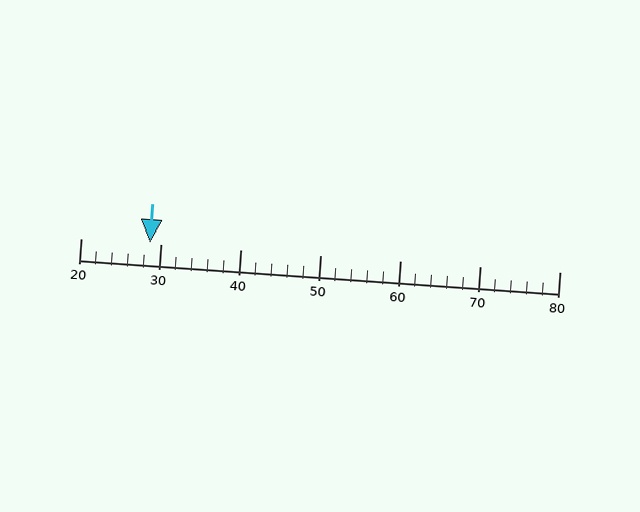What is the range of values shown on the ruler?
The ruler shows values from 20 to 80.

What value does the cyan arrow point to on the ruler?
The cyan arrow points to approximately 29.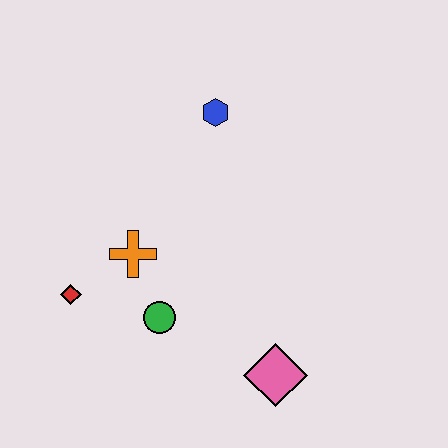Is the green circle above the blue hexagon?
No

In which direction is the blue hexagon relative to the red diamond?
The blue hexagon is above the red diamond.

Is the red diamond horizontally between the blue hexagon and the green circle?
No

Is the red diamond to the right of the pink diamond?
No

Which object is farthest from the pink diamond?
The blue hexagon is farthest from the pink diamond.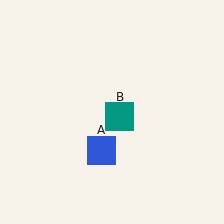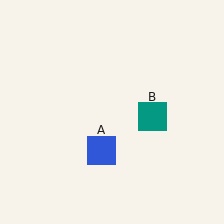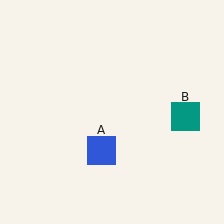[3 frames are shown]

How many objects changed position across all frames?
1 object changed position: teal square (object B).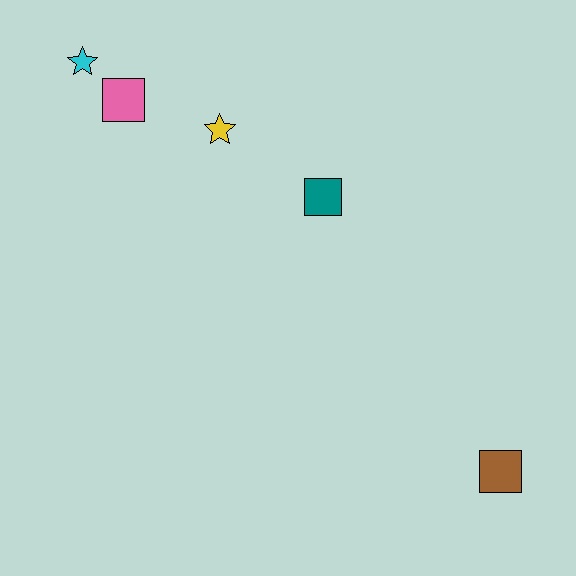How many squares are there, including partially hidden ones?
There are 3 squares.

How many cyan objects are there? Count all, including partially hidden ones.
There is 1 cyan object.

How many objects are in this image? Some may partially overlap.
There are 5 objects.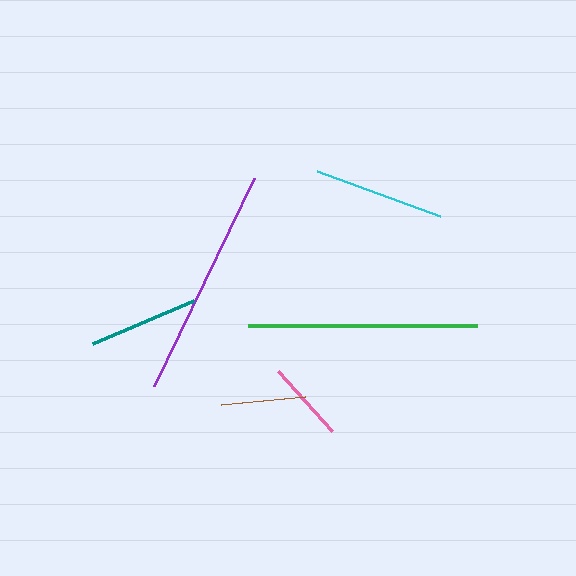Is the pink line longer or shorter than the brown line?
The brown line is longer than the pink line.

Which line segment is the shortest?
The pink line is the shortest at approximately 81 pixels.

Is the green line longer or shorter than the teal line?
The green line is longer than the teal line.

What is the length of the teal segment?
The teal segment is approximately 110 pixels long.